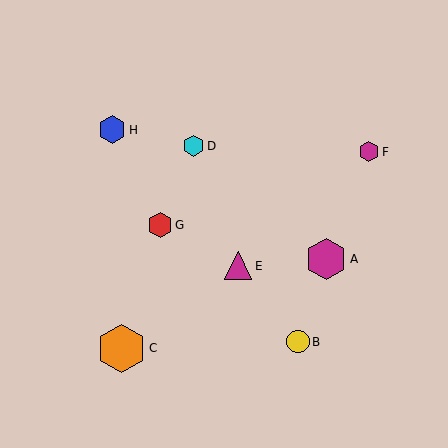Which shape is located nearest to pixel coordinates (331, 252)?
The magenta hexagon (labeled A) at (326, 259) is nearest to that location.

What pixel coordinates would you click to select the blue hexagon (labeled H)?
Click at (112, 130) to select the blue hexagon H.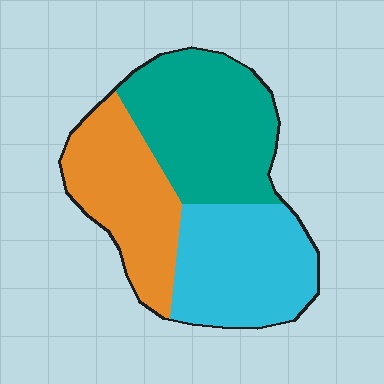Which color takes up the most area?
Teal, at roughly 40%.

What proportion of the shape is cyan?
Cyan covers 33% of the shape.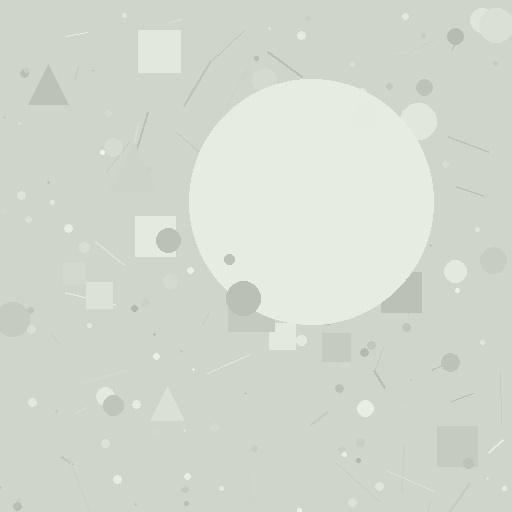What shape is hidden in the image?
A circle is hidden in the image.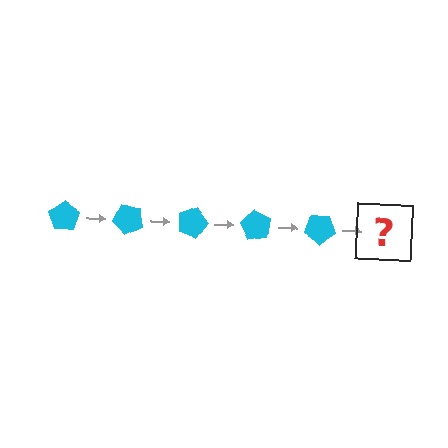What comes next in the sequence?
The next element should be a cyan pentagon rotated 225 degrees.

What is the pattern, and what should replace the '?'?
The pattern is that the pentagon rotates 45 degrees each step. The '?' should be a cyan pentagon rotated 225 degrees.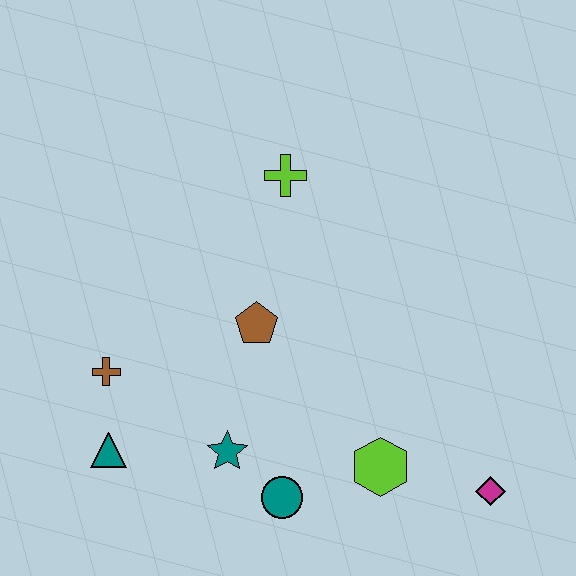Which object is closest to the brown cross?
The teal triangle is closest to the brown cross.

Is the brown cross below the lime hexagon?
No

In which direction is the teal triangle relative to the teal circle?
The teal triangle is to the left of the teal circle.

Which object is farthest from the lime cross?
The magenta diamond is farthest from the lime cross.